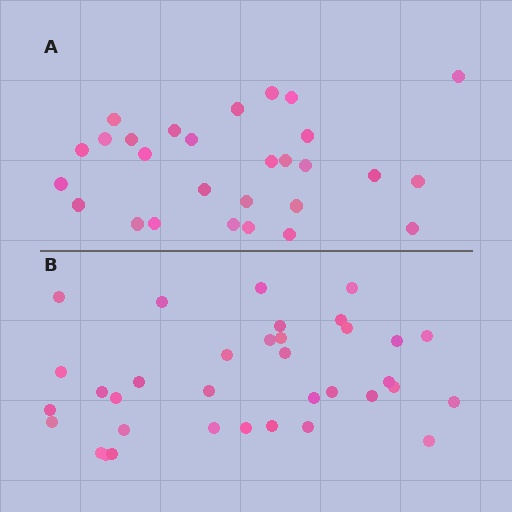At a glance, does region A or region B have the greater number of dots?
Region B (the bottom region) has more dots.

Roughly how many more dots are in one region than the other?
Region B has roughly 8 or so more dots than region A.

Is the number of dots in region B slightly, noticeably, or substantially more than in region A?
Region B has noticeably more, but not dramatically so. The ratio is roughly 1.2 to 1.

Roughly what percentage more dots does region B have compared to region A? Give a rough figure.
About 25% more.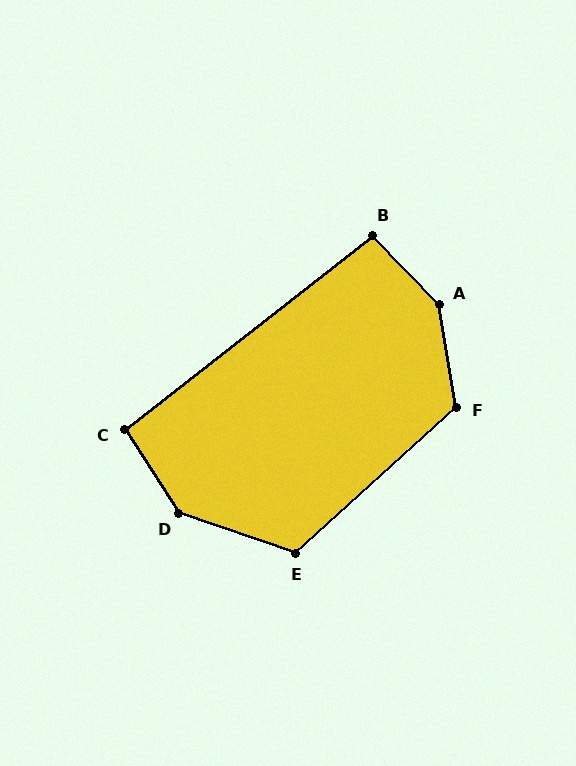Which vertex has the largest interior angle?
A, at approximately 146 degrees.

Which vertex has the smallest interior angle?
C, at approximately 95 degrees.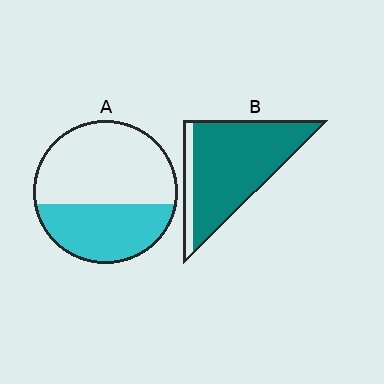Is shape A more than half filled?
No.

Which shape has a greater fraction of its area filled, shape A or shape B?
Shape B.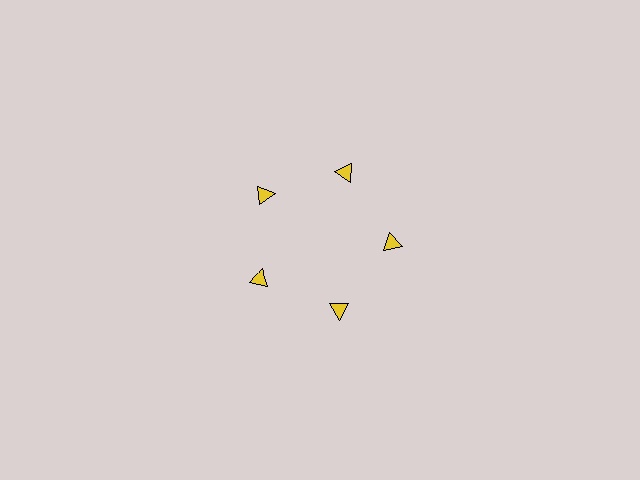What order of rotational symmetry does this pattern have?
This pattern has 5-fold rotational symmetry.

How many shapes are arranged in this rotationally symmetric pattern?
There are 5 shapes, arranged in 5 groups of 1.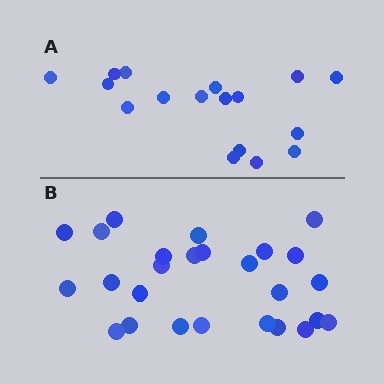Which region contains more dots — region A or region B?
Region B (the bottom region) has more dots.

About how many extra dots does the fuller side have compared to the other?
Region B has roughly 8 or so more dots than region A.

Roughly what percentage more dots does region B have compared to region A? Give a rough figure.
About 55% more.